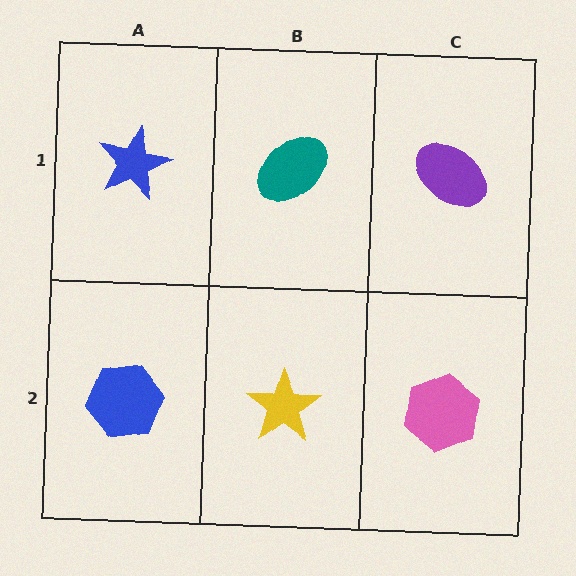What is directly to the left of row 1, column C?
A teal ellipse.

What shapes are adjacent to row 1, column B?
A yellow star (row 2, column B), a blue star (row 1, column A), a purple ellipse (row 1, column C).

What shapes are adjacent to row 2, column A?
A blue star (row 1, column A), a yellow star (row 2, column B).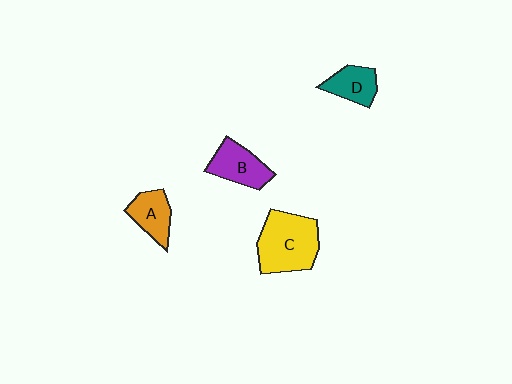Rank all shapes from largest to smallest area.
From largest to smallest: C (yellow), B (purple), A (orange), D (teal).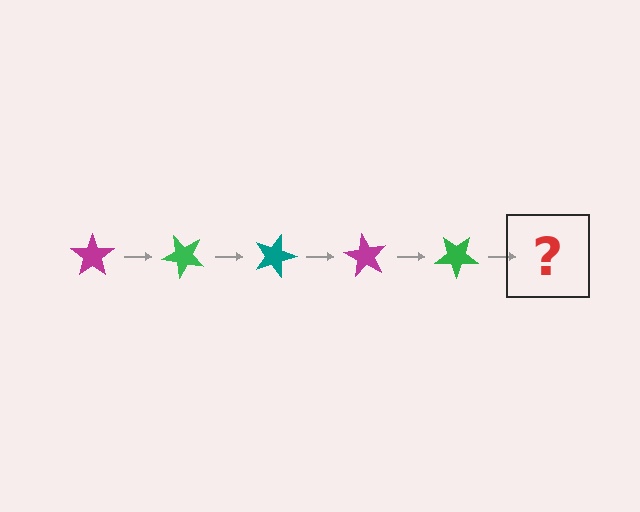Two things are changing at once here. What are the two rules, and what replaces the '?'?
The two rules are that it rotates 45 degrees each step and the color cycles through magenta, green, and teal. The '?' should be a teal star, rotated 225 degrees from the start.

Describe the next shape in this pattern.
It should be a teal star, rotated 225 degrees from the start.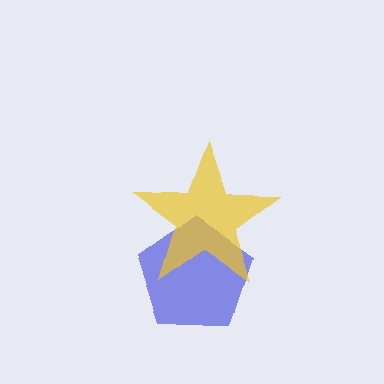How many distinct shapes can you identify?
There are 2 distinct shapes: a blue pentagon, a yellow star.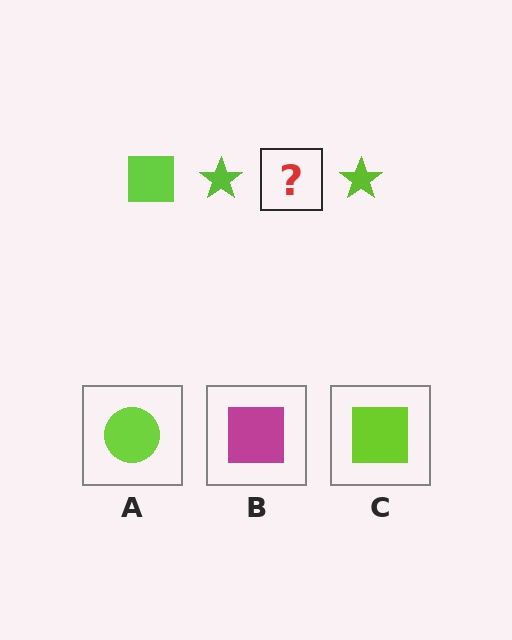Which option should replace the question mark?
Option C.